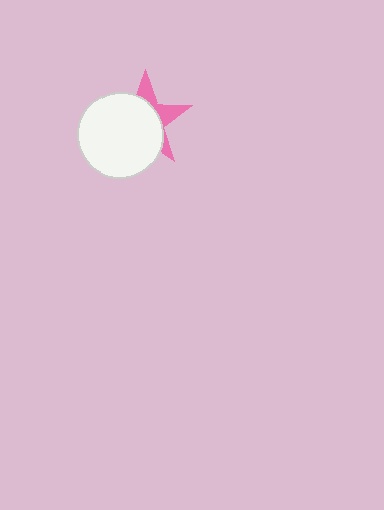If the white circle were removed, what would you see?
You would see the complete pink star.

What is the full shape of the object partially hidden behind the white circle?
The partially hidden object is a pink star.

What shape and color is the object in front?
The object in front is a white circle.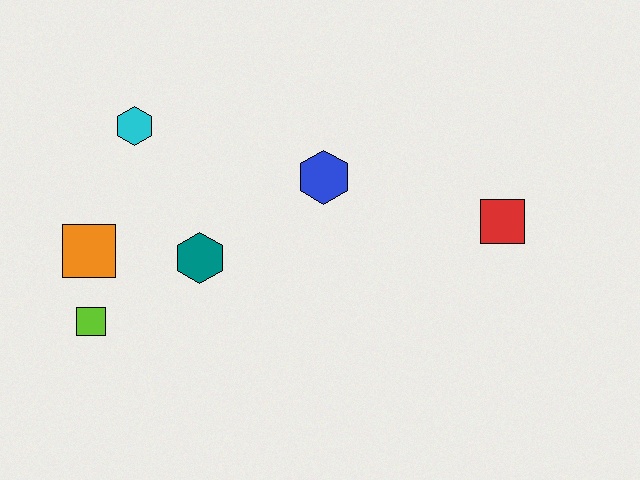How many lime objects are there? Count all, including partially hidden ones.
There is 1 lime object.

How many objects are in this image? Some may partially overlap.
There are 6 objects.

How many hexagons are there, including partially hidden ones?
There are 3 hexagons.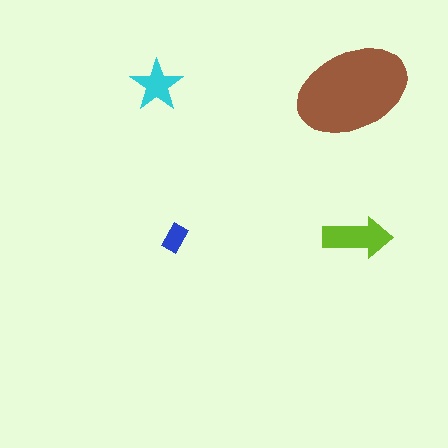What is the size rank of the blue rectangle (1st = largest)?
4th.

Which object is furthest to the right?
The lime arrow is rightmost.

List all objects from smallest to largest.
The blue rectangle, the cyan star, the lime arrow, the brown ellipse.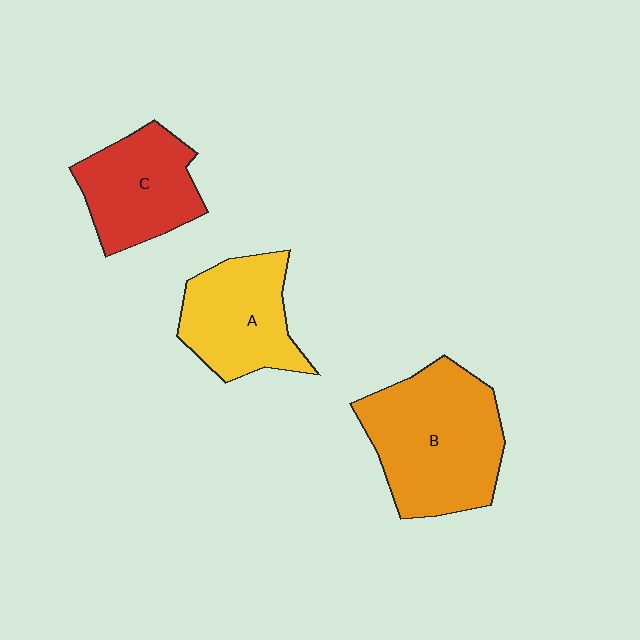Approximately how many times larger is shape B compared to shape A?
Approximately 1.4 times.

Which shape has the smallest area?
Shape C (red).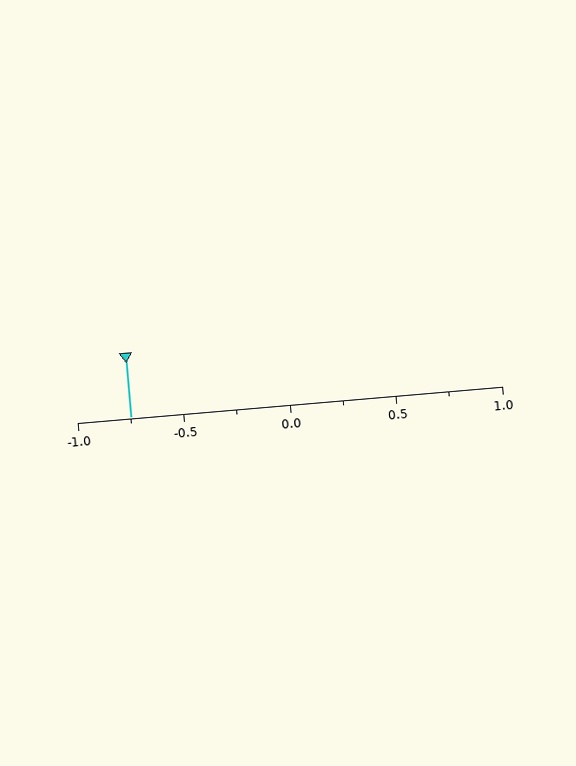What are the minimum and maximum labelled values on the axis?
The axis runs from -1.0 to 1.0.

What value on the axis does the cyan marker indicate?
The marker indicates approximately -0.75.